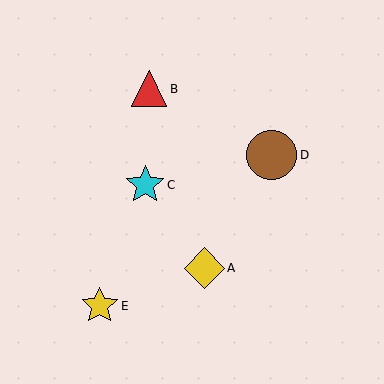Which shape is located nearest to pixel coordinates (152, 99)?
The red triangle (labeled B) at (149, 89) is nearest to that location.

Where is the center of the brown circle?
The center of the brown circle is at (272, 155).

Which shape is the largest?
The brown circle (labeled D) is the largest.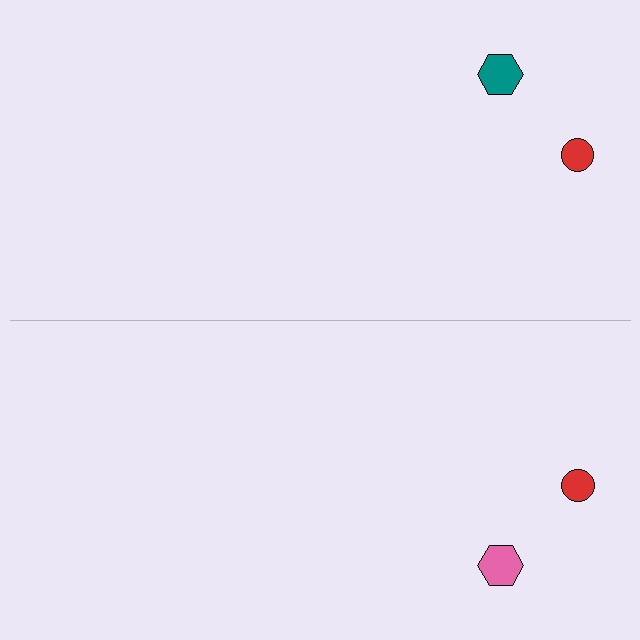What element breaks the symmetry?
The pink hexagon on the bottom side breaks the symmetry — its mirror counterpart is teal.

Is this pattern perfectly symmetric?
No, the pattern is not perfectly symmetric. The pink hexagon on the bottom side breaks the symmetry — its mirror counterpart is teal.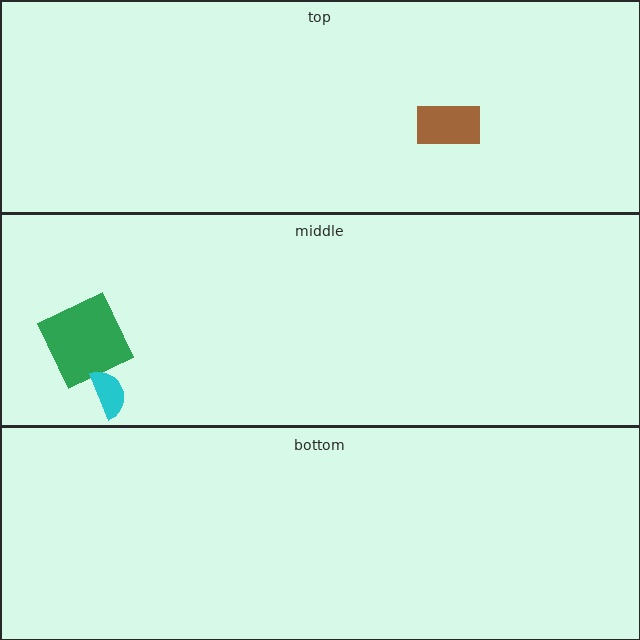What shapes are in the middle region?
The green square, the cyan semicircle.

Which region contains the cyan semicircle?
The middle region.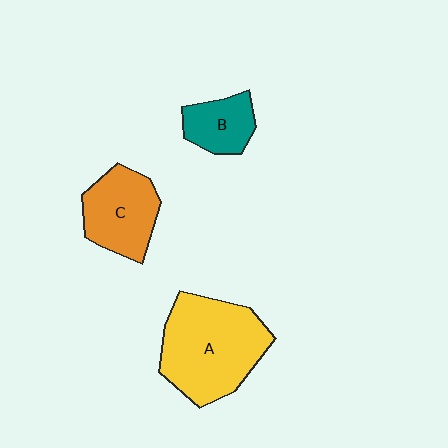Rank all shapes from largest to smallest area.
From largest to smallest: A (yellow), C (orange), B (teal).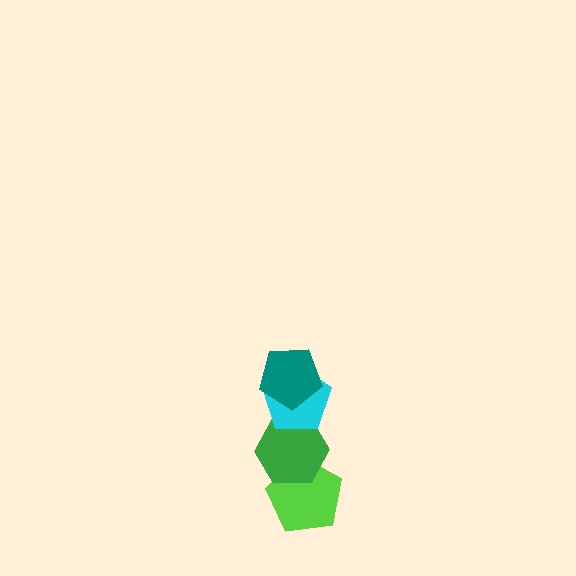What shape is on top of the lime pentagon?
The green hexagon is on top of the lime pentagon.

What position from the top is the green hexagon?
The green hexagon is 3rd from the top.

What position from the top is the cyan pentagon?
The cyan pentagon is 2nd from the top.